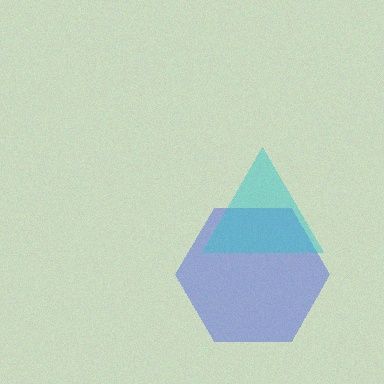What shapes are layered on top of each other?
The layered shapes are: a blue hexagon, a cyan triangle.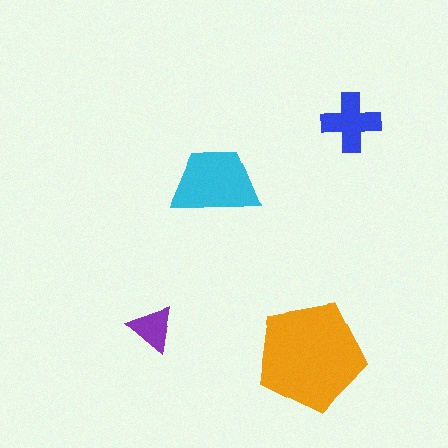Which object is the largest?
The orange pentagon.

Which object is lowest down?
The orange pentagon is bottommost.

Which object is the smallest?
The purple triangle.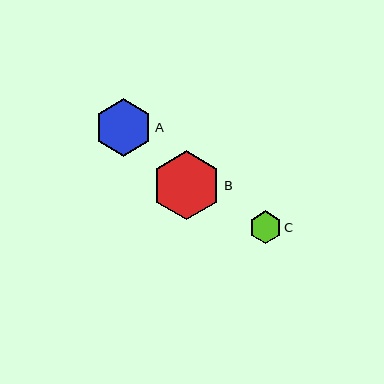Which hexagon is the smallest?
Hexagon C is the smallest with a size of approximately 32 pixels.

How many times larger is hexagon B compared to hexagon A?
Hexagon B is approximately 1.2 times the size of hexagon A.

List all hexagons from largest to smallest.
From largest to smallest: B, A, C.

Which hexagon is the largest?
Hexagon B is the largest with a size of approximately 69 pixels.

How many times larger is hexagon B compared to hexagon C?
Hexagon B is approximately 2.1 times the size of hexagon C.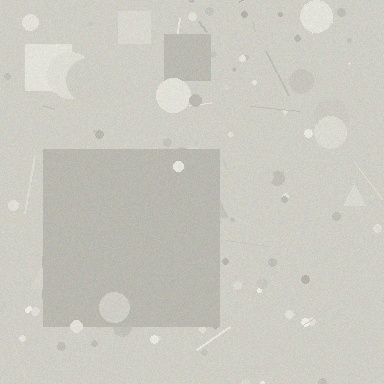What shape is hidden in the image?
A square is hidden in the image.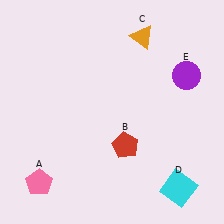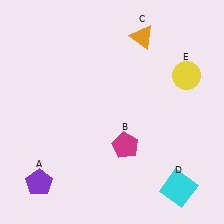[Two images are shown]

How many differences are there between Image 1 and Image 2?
There are 3 differences between the two images.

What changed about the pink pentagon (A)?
In Image 1, A is pink. In Image 2, it changed to purple.